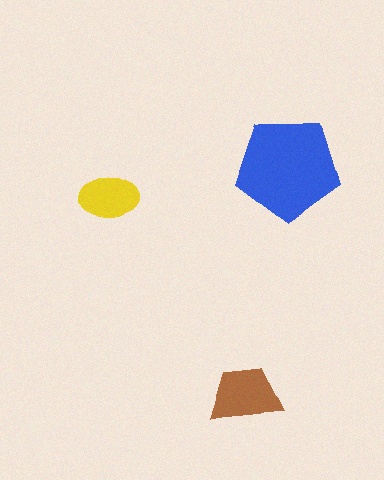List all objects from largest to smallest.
The blue pentagon, the brown trapezoid, the yellow ellipse.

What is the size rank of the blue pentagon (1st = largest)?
1st.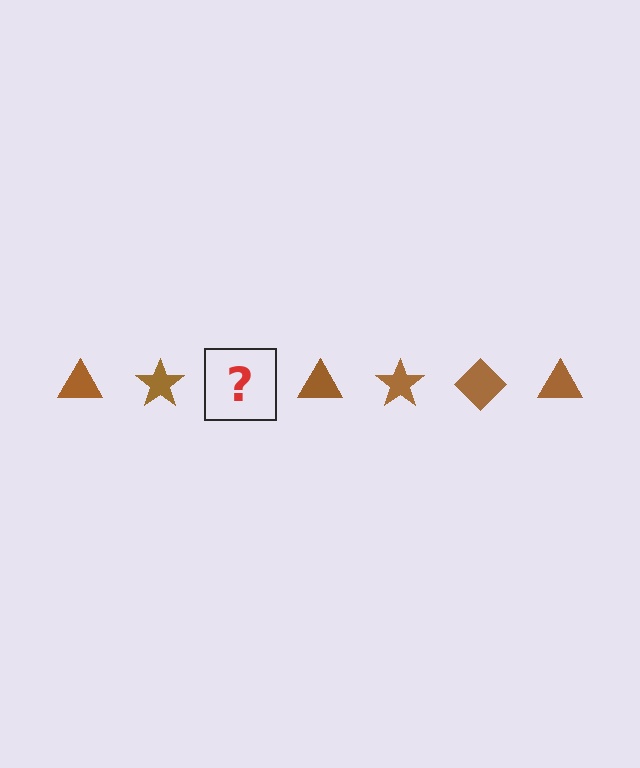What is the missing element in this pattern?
The missing element is a brown diamond.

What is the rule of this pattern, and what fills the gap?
The rule is that the pattern cycles through triangle, star, diamond shapes in brown. The gap should be filled with a brown diamond.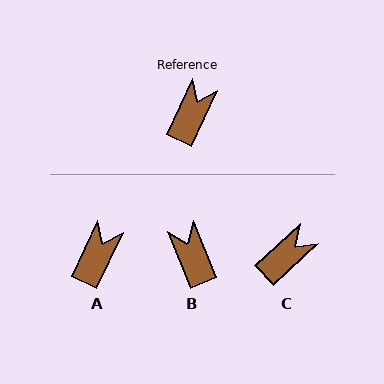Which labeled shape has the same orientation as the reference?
A.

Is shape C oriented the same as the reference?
No, it is off by about 22 degrees.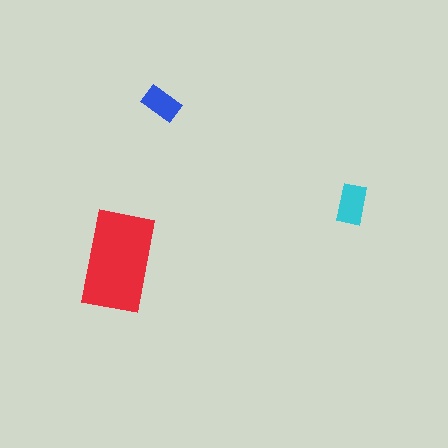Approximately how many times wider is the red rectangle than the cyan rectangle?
About 2.5 times wider.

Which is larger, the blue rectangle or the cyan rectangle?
The cyan one.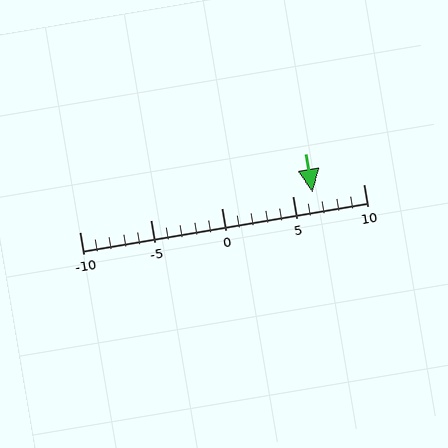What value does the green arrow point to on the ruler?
The green arrow points to approximately 6.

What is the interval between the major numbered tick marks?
The major tick marks are spaced 5 units apart.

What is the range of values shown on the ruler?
The ruler shows values from -10 to 10.